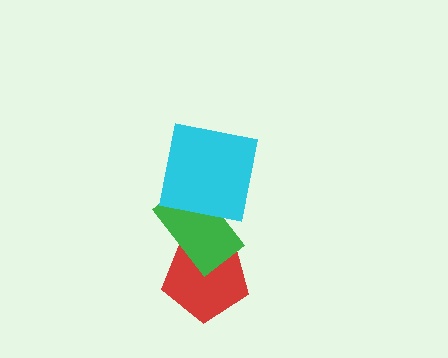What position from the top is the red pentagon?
The red pentagon is 3rd from the top.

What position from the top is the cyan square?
The cyan square is 1st from the top.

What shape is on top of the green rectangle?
The cyan square is on top of the green rectangle.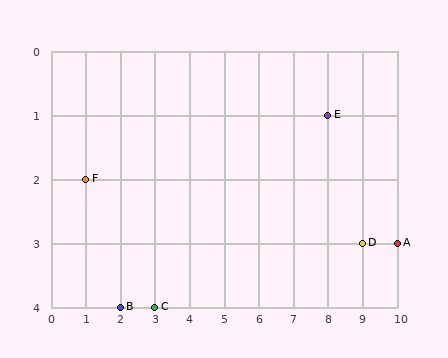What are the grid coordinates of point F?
Point F is at grid coordinates (1, 2).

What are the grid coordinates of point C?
Point C is at grid coordinates (3, 4).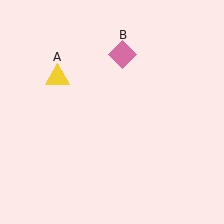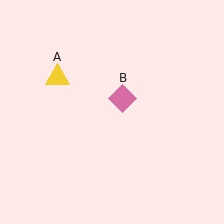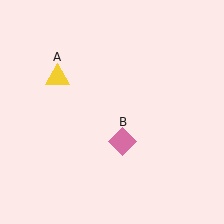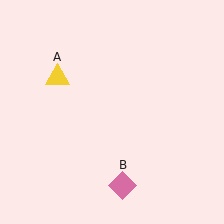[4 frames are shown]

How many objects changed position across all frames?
1 object changed position: pink diamond (object B).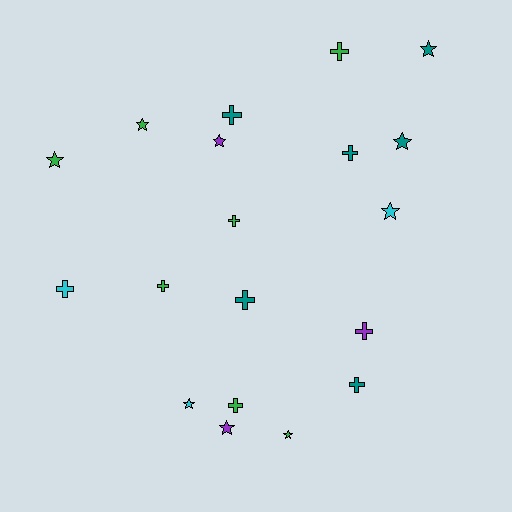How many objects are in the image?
There are 19 objects.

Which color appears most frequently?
Green, with 7 objects.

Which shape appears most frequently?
Cross, with 10 objects.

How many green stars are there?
There are 3 green stars.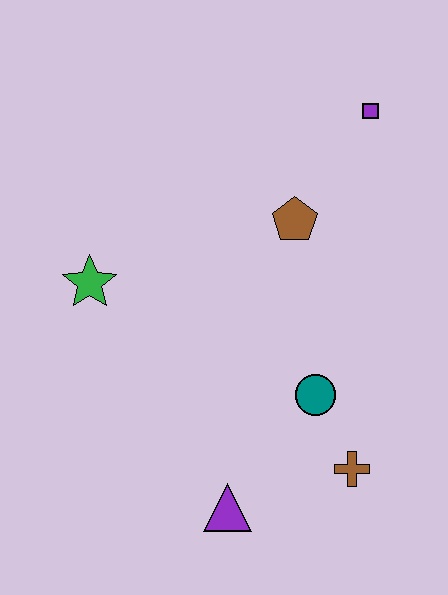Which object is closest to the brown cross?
The teal circle is closest to the brown cross.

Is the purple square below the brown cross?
No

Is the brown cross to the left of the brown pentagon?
No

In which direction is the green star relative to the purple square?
The green star is to the left of the purple square.